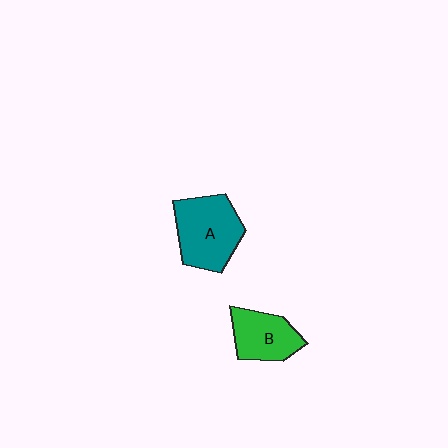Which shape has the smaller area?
Shape B (green).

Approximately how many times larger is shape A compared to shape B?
Approximately 1.4 times.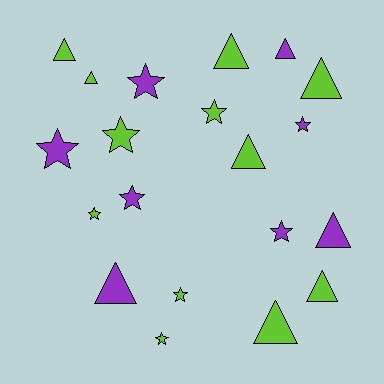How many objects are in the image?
There are 20 objects.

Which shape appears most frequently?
Triangle, with 10 objects.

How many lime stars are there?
There are 5 lime stars.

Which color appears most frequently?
Lime, with 12 objects.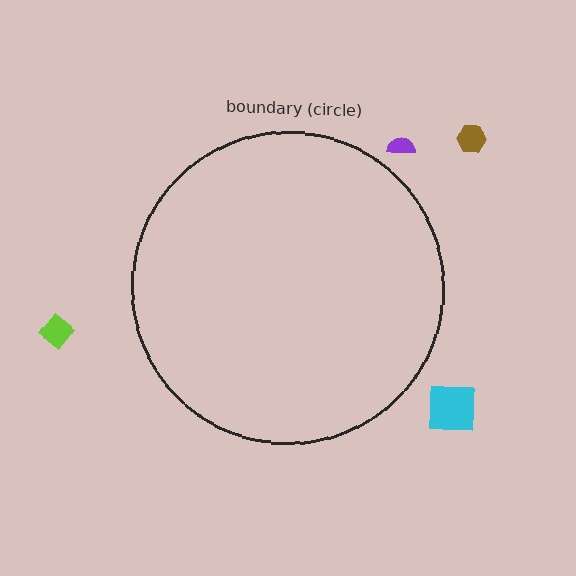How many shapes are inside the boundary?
0 inside, 4 outside.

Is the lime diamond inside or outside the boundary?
Outside.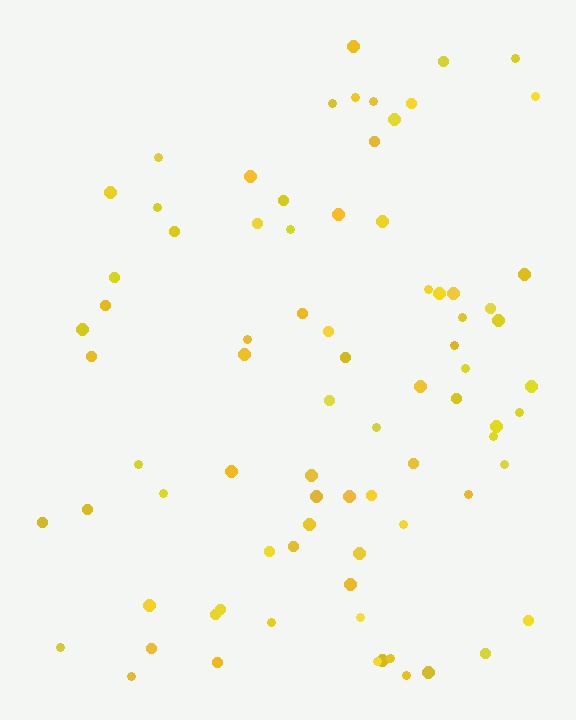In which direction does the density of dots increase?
From left to right, with the right side densest.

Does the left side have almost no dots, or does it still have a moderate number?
Still a moderate number, just noticeably fewer than the right.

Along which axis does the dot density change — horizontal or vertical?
Horizontal.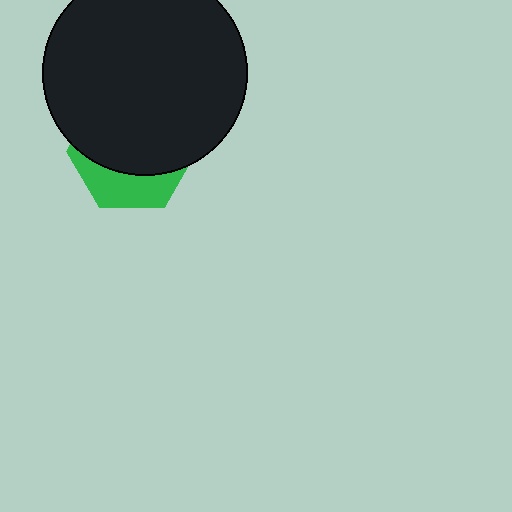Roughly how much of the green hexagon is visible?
A small part of it is visible (roughly 31%).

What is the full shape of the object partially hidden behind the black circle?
The partially hidden object is a green hexagon.